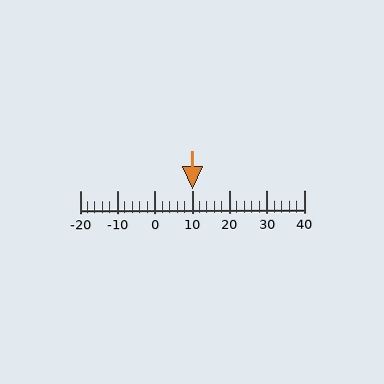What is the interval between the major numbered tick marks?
The major tick marks are spaced 10 units apart.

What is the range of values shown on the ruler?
The ruler shows values from -20 to 40.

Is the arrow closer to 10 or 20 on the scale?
The arrow is closer to 10.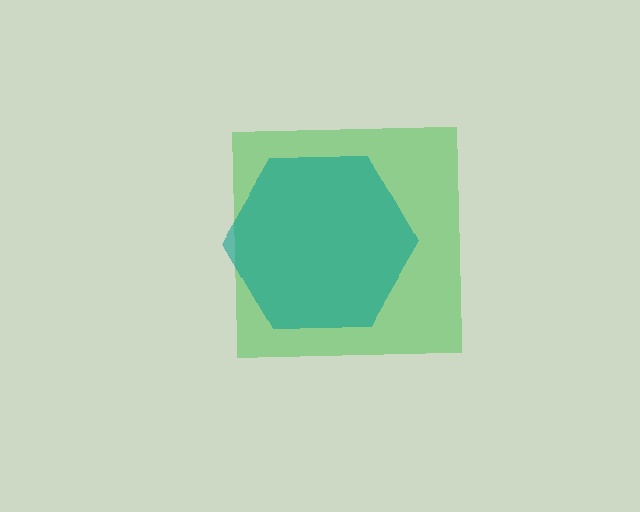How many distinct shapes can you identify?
There are 2 distinct shapes: a green square, a teal hexagon.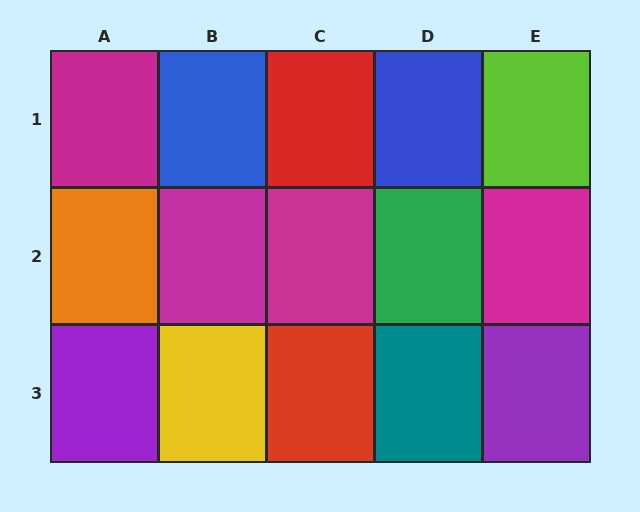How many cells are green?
1 cell is green.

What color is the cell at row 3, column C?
Red.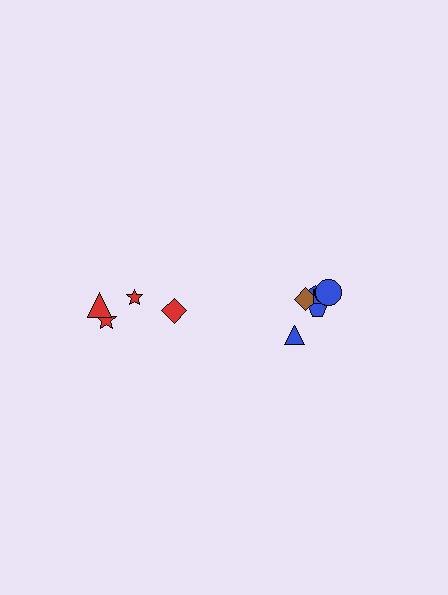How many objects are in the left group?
There are 4 objects.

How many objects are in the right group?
There are 7 objects.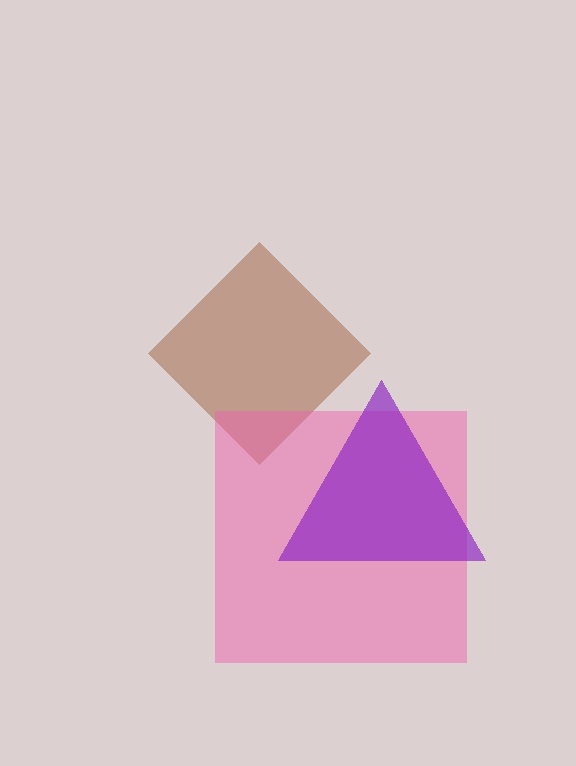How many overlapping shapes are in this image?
There are 3 overlapping shapes in the image.